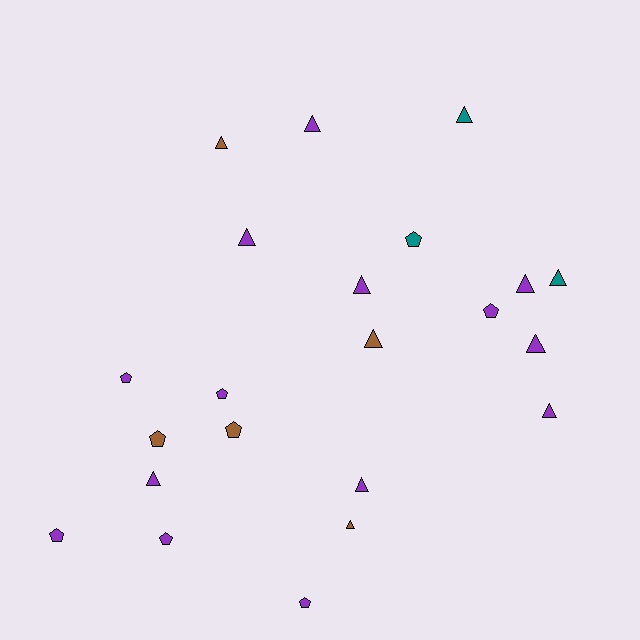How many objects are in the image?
There are 22 objects.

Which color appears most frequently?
Purple, with 14 objects.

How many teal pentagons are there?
There is 1 teal pentagon.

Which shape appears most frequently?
Triangle, with 13 objects.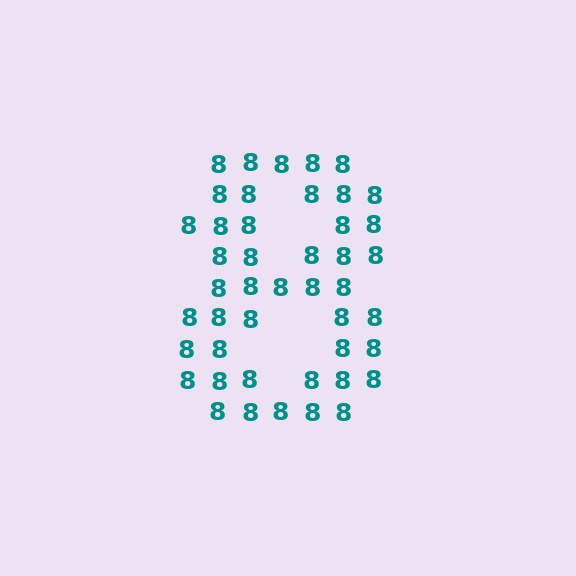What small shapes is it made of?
It is made of small digit 8's.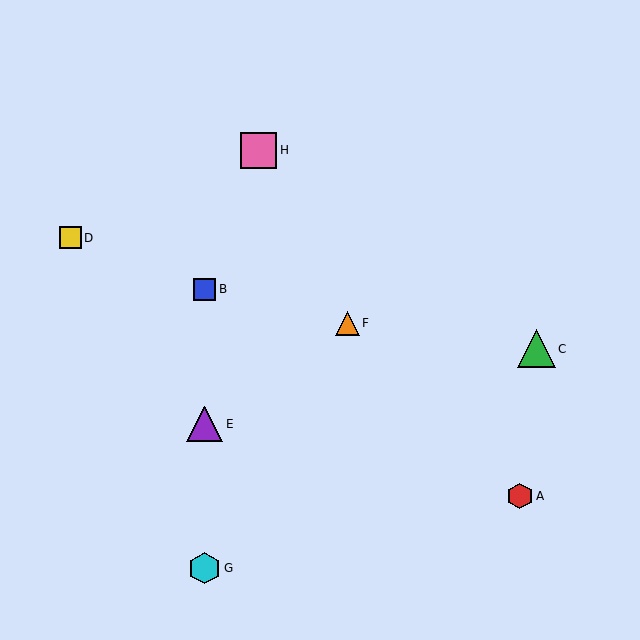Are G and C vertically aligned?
No, G is at x≈205 and C is at x≈536.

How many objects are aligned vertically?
3 objects (B, E, G) are aligned vertically.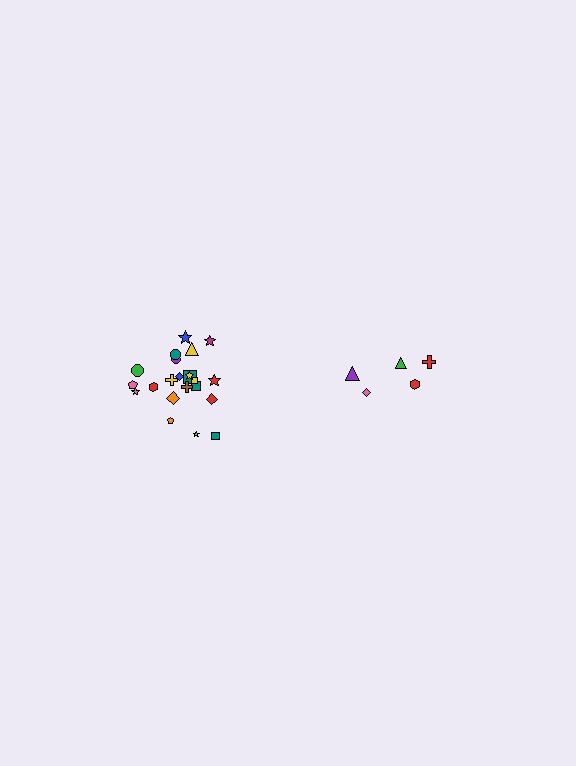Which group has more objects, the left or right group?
The left group.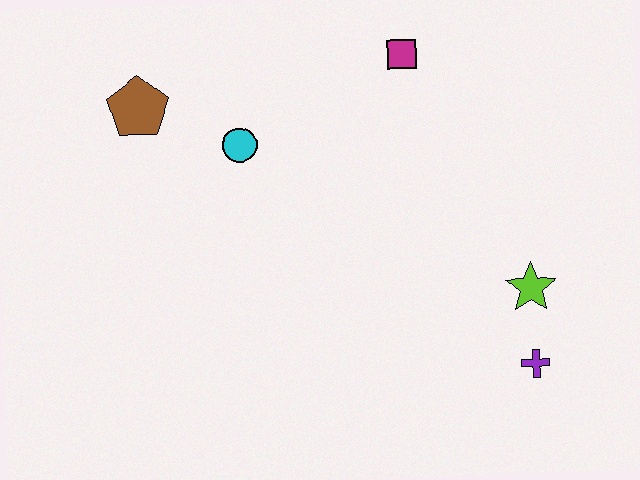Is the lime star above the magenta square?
No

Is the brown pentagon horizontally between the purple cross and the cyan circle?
No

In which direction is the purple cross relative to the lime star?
The purple cross is below the lime star.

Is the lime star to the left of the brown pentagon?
No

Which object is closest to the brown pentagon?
The cyan circle is closest to the brown pentagon.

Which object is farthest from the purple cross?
The brown pentagon is farthest from the purple cross.